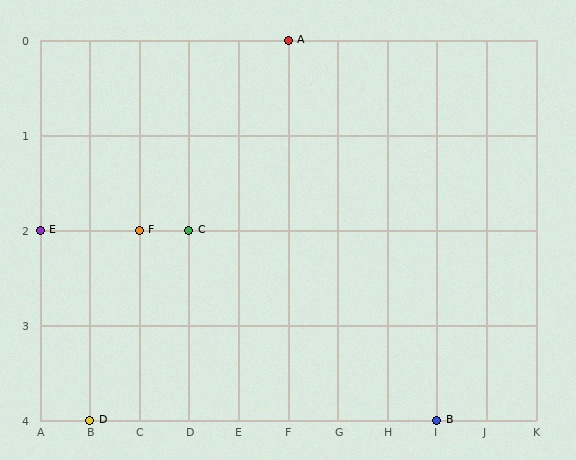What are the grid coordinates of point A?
Point A is at grid coordinates (F, 0).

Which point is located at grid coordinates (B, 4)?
Point D is at (B, 4).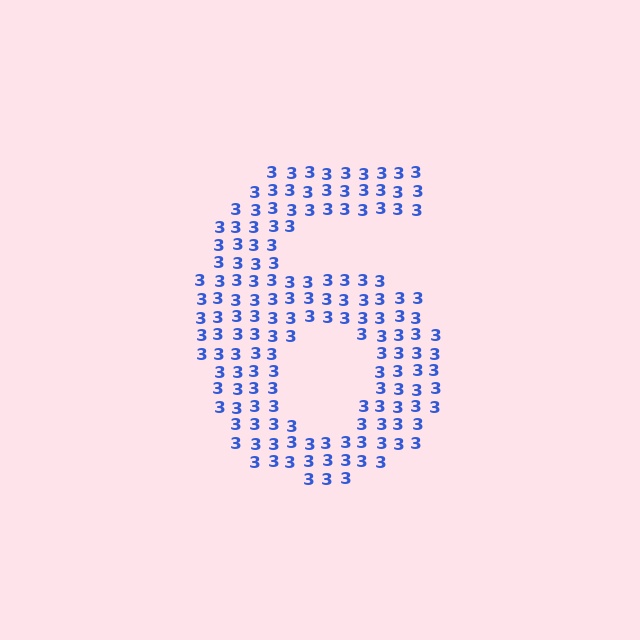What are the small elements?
The small elements are digit 3's.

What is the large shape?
The large shape is the digit 6.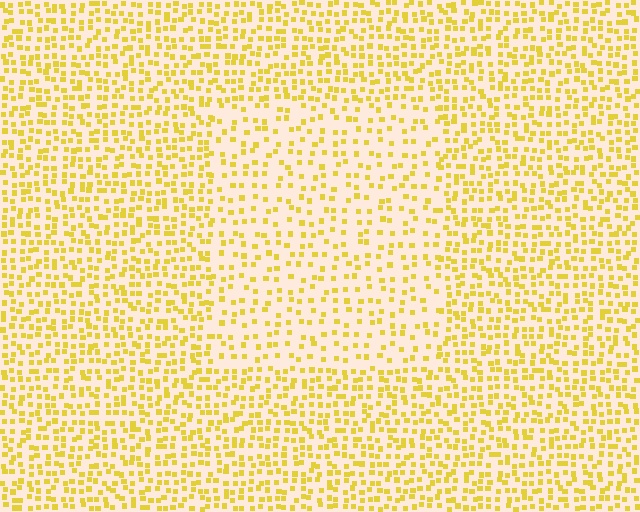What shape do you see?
I see a rectangle.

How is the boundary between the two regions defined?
The boundary is defined by a change in element density (approximately 1.8x ratio). All elements are the same color, size, and shape.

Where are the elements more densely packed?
The elements are more densely packed outside the rectangle boundary.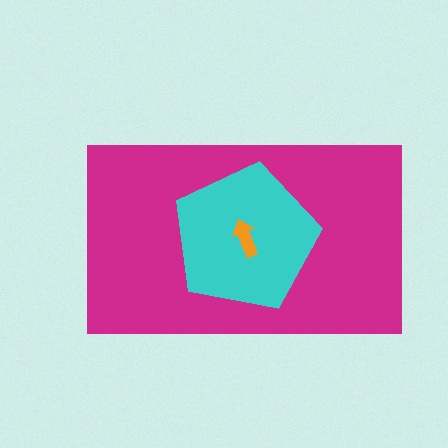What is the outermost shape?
The magenta rectangle.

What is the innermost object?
The orange arrow.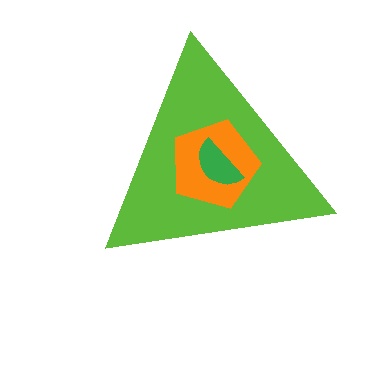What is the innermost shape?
The green semicircle.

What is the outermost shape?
The lime triangle.